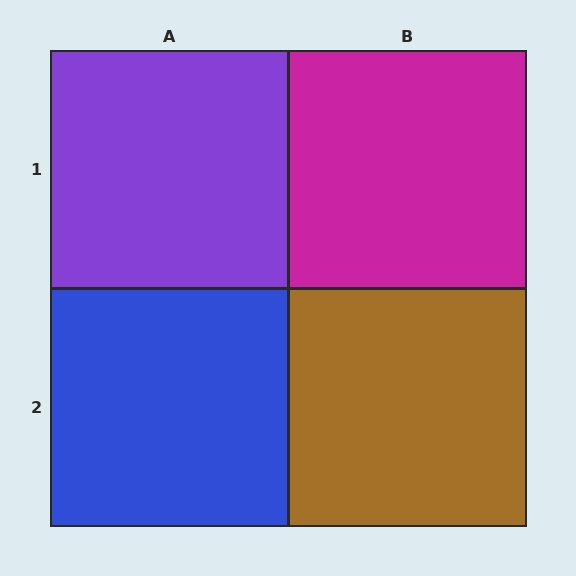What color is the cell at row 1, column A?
Purple.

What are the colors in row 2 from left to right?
Blue, brown.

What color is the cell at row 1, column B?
Magenta.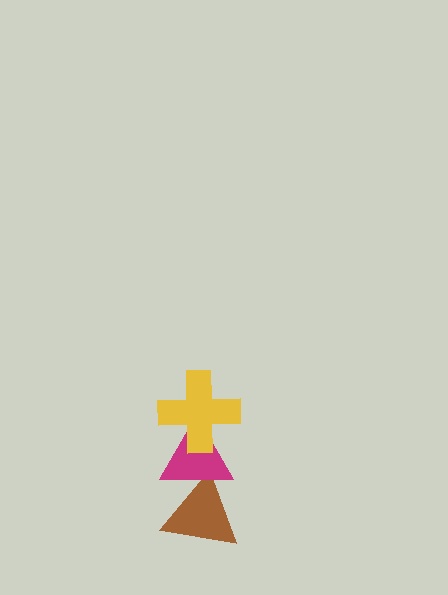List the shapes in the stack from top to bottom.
From top to bottom: the yellow cross, the magenta triangle, the brown triangle.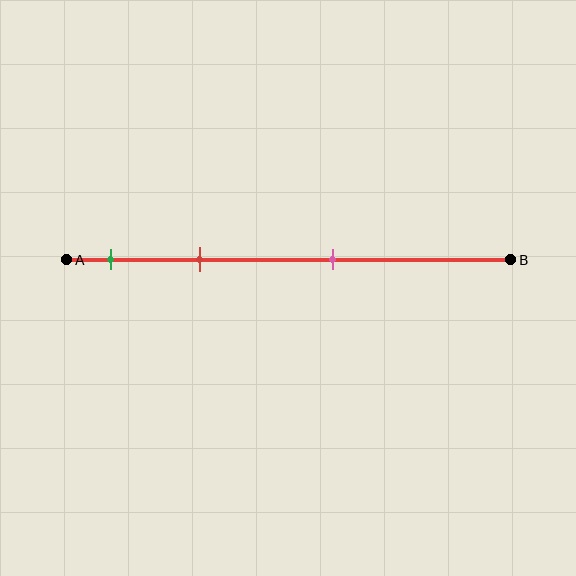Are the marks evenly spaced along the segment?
No, the marks are not evenly spaced.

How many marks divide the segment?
There are 3 marks dividing the segment.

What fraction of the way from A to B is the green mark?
The green mark is approximately 10% (0.1) of the way from A to B.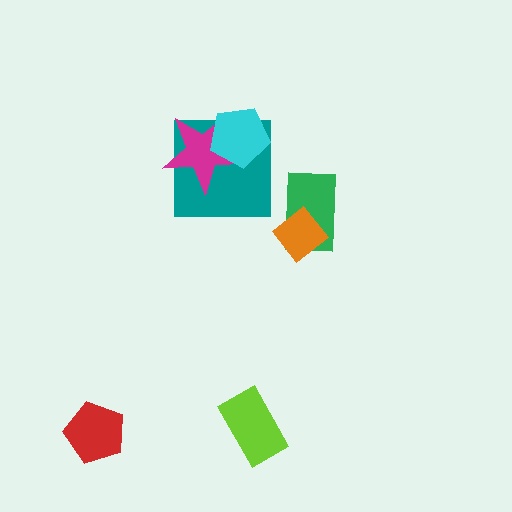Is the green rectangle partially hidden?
Yes, it is partially covered by another shape.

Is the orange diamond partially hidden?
No, no other shape covers it.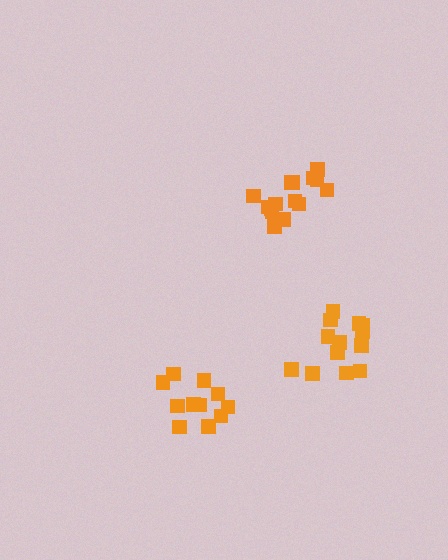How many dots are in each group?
Group 1: 15 dots, Group 2: 13 dots, Group 3: 11 dots (39 total).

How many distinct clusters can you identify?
There are 3 distinct clusters.